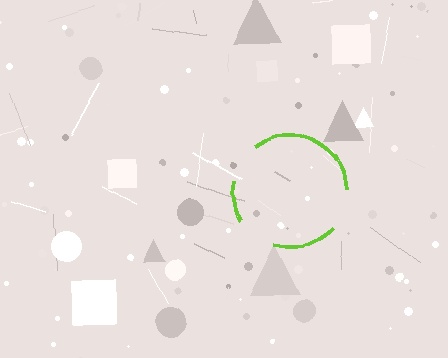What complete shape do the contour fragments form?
The contour fragments form a circle.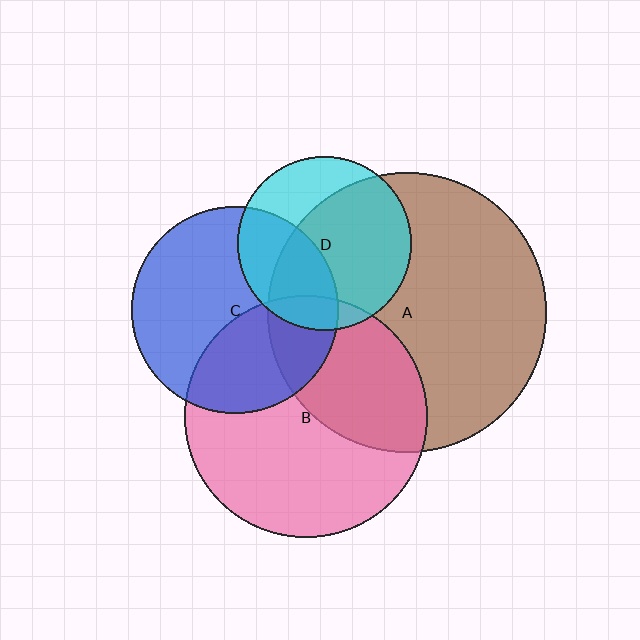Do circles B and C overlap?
Yes.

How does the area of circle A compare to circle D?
Approximately 2.6 times.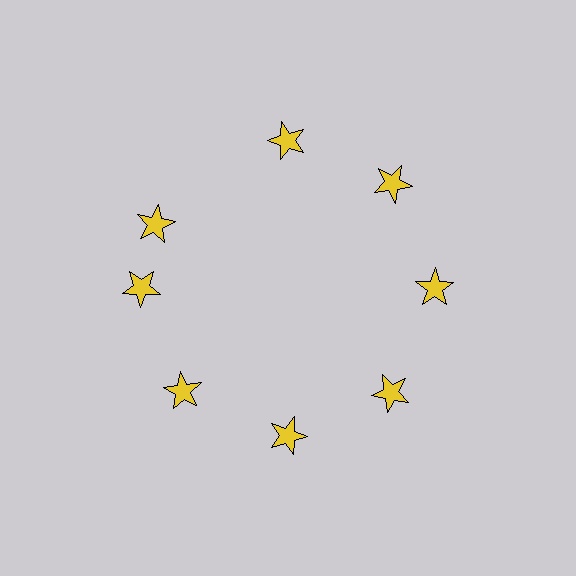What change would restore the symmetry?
The symmetry would be restored by rotating it back into even spacing with its neighbors so that all 8 stars sit at equal angles and equal distance from the center.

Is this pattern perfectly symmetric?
No. The 8 yellow stars are arranged in a ring, but one element near the 10 o'clock position is rotated out of alignment along the ring, breaking the 8-fold rotational symmetry.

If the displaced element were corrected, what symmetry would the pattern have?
It would have 8-fold rotational symmetry — the pattern would map onto itself every 45 degrees.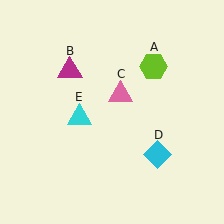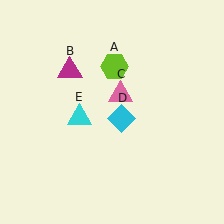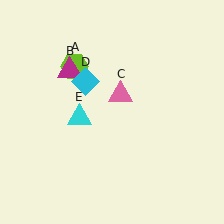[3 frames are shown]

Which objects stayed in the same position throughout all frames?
Magenta triangle (object B) and pink triangle (object C) and cyan triangle (object E) remained stationary.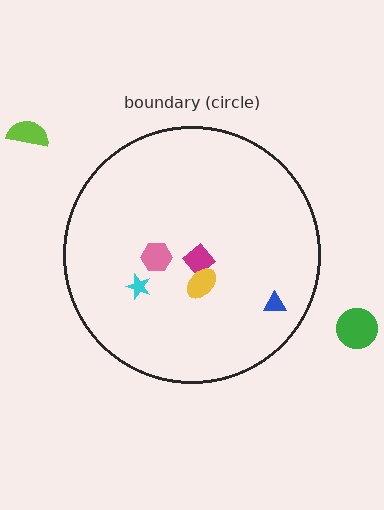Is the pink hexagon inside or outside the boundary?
Inside.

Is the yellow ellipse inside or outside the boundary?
Inside.